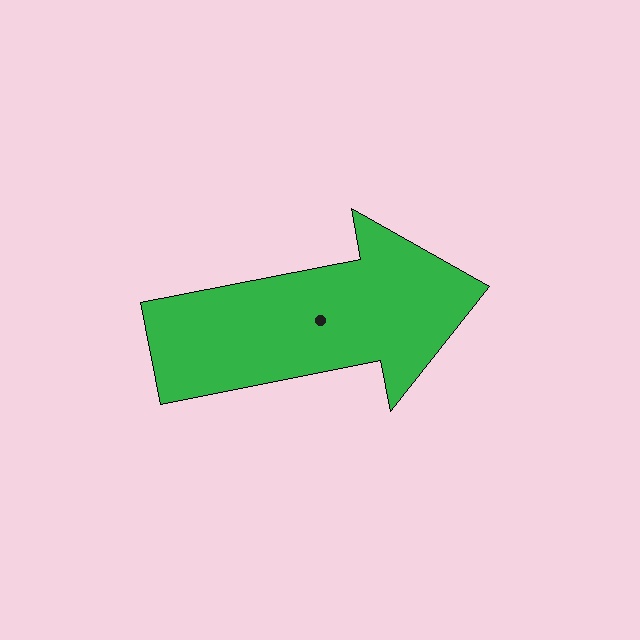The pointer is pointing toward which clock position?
Roughly 3 o'clock.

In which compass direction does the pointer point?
East.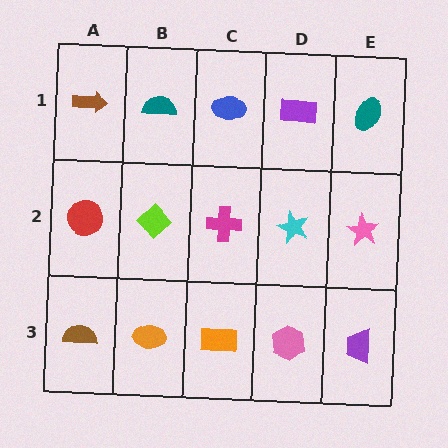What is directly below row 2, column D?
A pink hexagon.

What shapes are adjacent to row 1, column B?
A lime diamond (row 2, column B), a brown arrow (row 1, column A), a blue ellipse (row 1, column C).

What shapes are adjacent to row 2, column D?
A purple rectangle (row 1, column D), a pink hexagon (row 3, column D), a magenta cross (row 2, column C), a pink star (row 2, column E).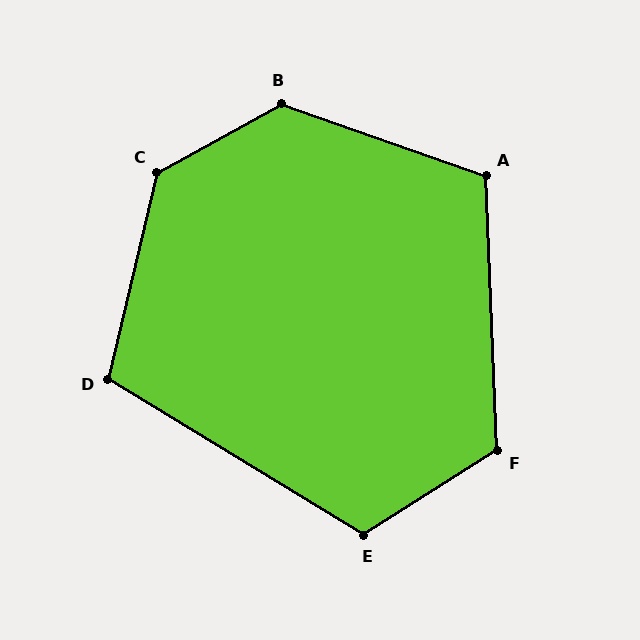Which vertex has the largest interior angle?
C, at approximately 132 degrees.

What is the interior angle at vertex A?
Approximately 112 degrees (obtuse).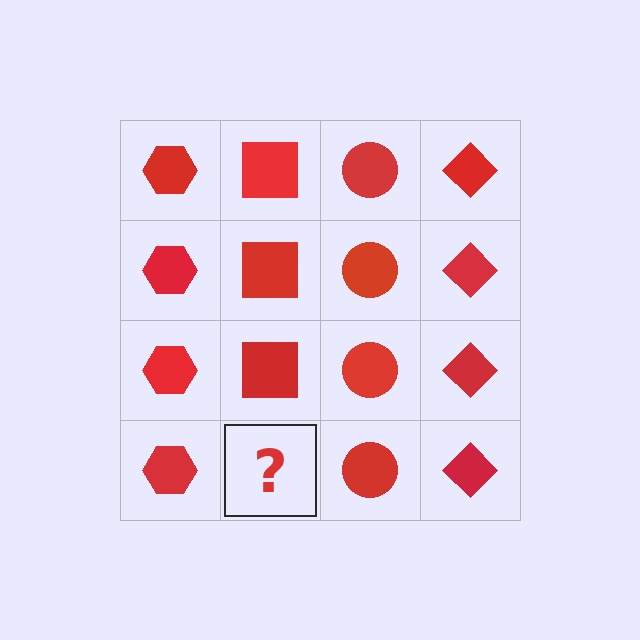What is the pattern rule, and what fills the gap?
The rule is that each column has a consistent shape. The gap should be filled with a red square.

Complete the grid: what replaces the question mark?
The question mark should be replaced with a red square.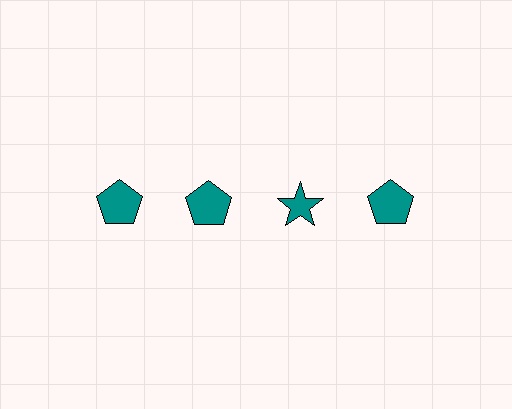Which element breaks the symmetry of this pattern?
The teal star in the top row, center column breaks the symmetry. All other shapes are teal pentagons.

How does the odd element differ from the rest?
It has a different shape: star instead of pentagon.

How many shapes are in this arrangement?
There are 4 shapes arranged in a grid pattern.